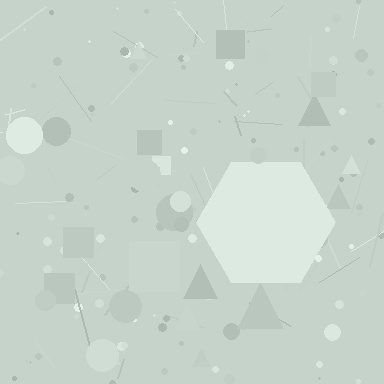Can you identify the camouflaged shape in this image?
The camouflaged shape is a hexagon.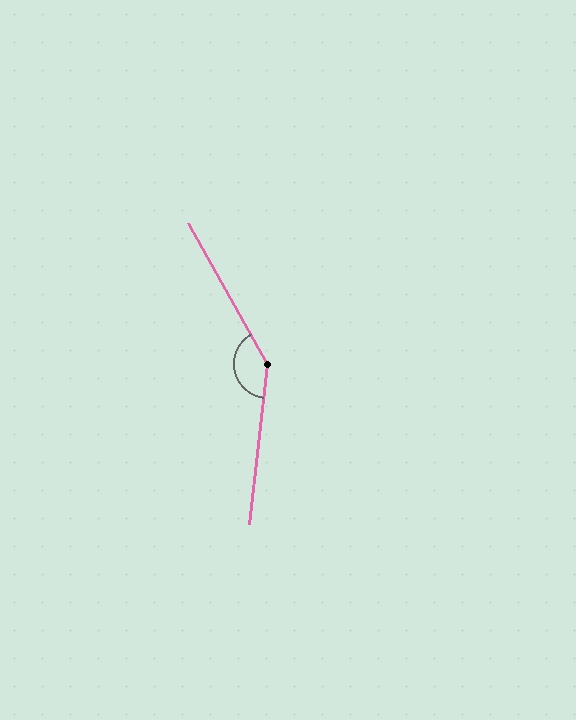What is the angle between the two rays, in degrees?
Approximately 144 degrees.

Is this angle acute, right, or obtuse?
It is obtuse.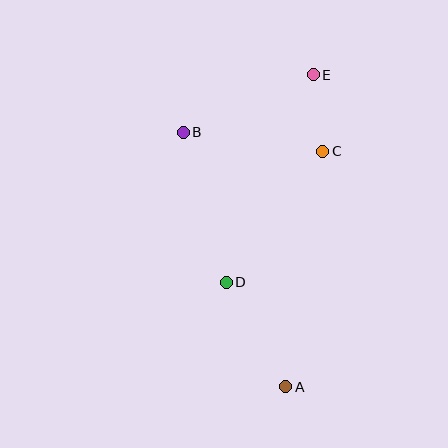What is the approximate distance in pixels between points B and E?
The distance between B and E is approximately 142 pixels.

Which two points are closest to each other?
Points C and E are closest to each other.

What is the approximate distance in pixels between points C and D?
The distance between C and D is approximately 163 pixels.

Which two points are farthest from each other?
Points A and E are farthest from each other.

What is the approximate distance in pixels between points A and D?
The distance between A and D is approximately 120 pixels.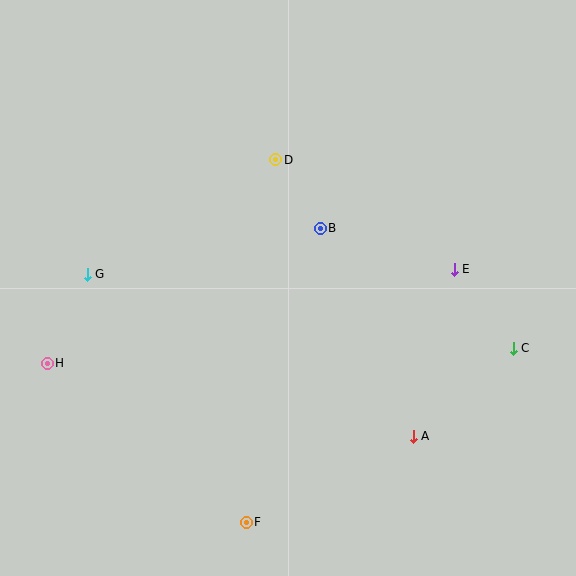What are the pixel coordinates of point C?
Point C is at (513, 348).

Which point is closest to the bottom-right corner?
Point A is closest to the bottom-right corner.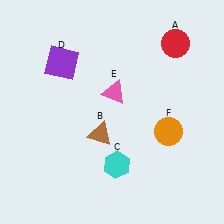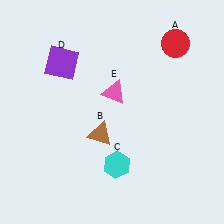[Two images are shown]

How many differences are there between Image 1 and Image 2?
There is 1 difference between the two images.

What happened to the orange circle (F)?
The orange circle (F) was removed in Image 2. It was in the bottom-right area of Image 1.